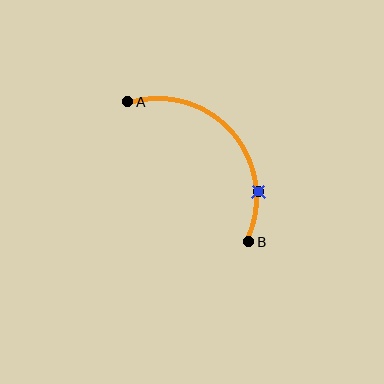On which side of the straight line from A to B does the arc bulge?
The arc bulges above and to the right of the straight line connecting A and B.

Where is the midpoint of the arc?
The arc midpoint is the point on the curve farthest from the straight line joining A and B. It sits above and to the right of that line.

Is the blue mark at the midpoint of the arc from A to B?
No. The blue mark lies on the arc but is closer to endpoint B. The arc midpoint would be at the point on the curve equidistant along the arc from both A and B.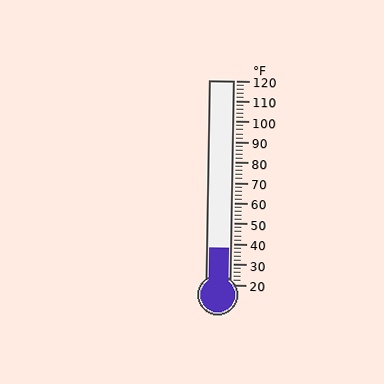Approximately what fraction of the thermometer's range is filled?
The thermometer is filled to approximately 20% of its range.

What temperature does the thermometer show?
The thermometer shows approximately 38°F.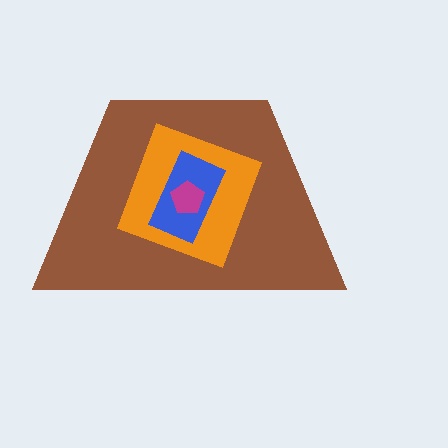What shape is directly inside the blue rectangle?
The magenta pentagon.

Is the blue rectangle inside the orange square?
Yes.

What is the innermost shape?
The magenta pentagon.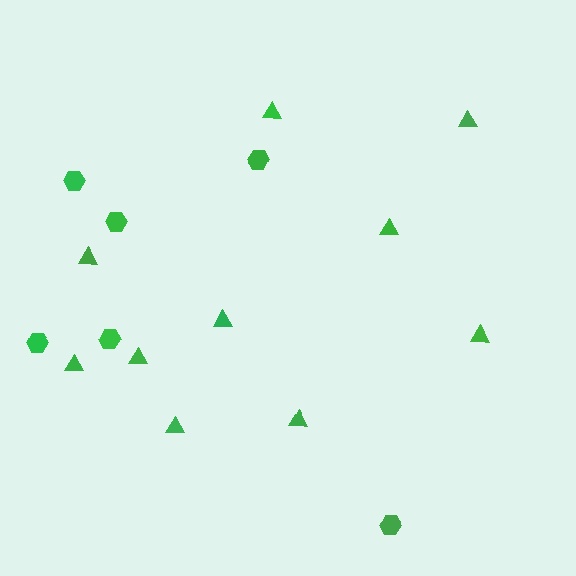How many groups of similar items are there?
There are 2 groups: one group of triangles (10) and one group of hexagons (6).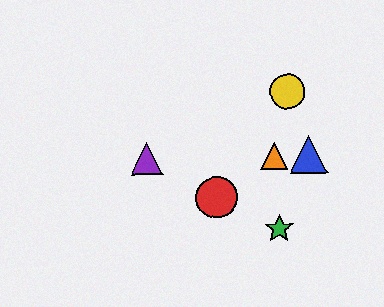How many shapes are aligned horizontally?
3 shapes (the blue triangle, the purple triangle, the orange triangle) are aligned horizontally.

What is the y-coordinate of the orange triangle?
The orange triangle is at y≈156.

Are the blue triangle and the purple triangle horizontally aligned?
Yes, both are at y≈155.